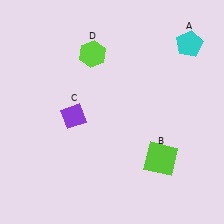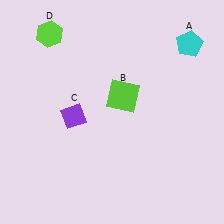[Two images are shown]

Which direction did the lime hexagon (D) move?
The lime hexagon (D) moved left.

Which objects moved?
The objects that moved are: the lime square (B), the lime hexagon (D).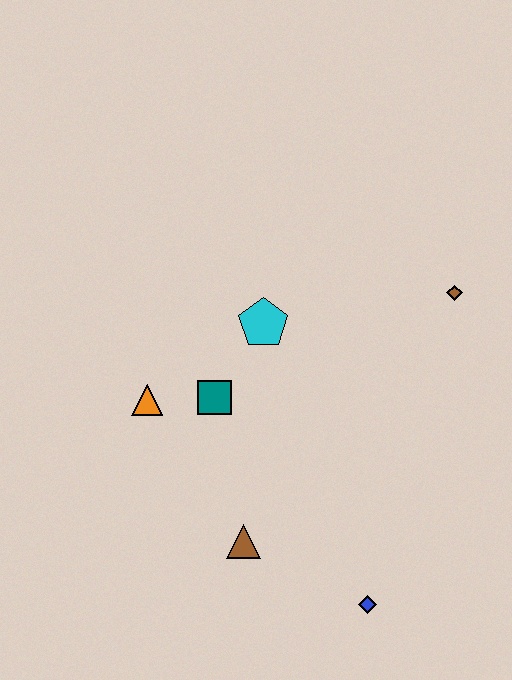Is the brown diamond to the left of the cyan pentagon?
No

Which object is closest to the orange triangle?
The teal square is closest to the orange triangle.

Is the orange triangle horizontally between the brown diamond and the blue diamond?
No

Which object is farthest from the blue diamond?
The brown diamond is farthest from the blue diamond.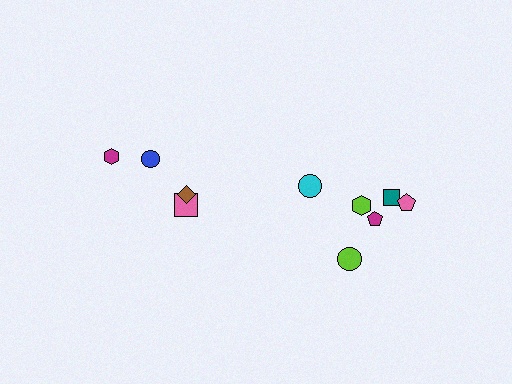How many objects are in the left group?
There are 4 objects.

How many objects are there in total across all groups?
There are 10 objects.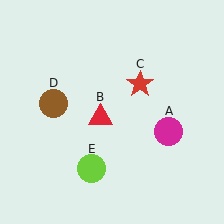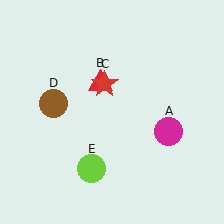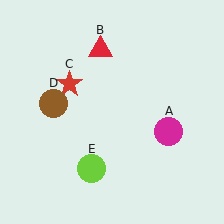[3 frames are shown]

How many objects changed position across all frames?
2 objects changed position: red triangle (object B), red star (object C).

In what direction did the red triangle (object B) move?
The red triangle (object B) moved up.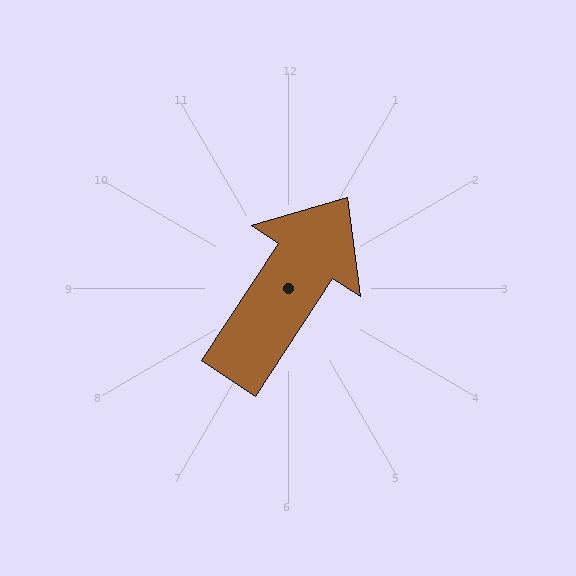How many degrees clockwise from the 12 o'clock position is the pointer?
Approximately 33 degrees.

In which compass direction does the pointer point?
Northeast.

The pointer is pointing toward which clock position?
Roughly 1 o'clock.